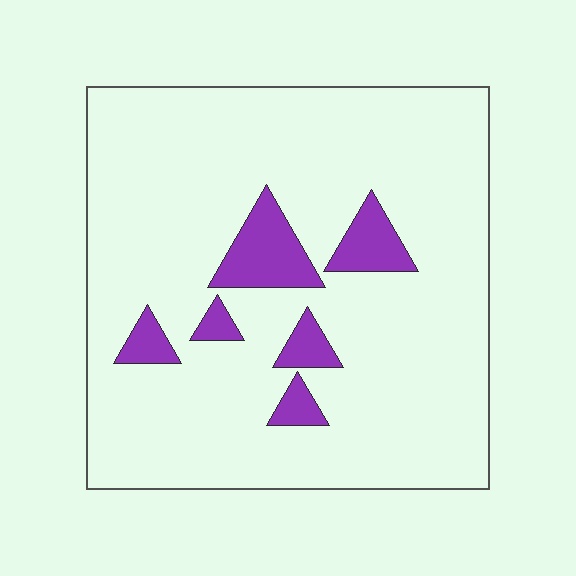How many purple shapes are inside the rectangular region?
6.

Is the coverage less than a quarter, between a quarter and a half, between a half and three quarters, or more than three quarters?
Less than a quarter.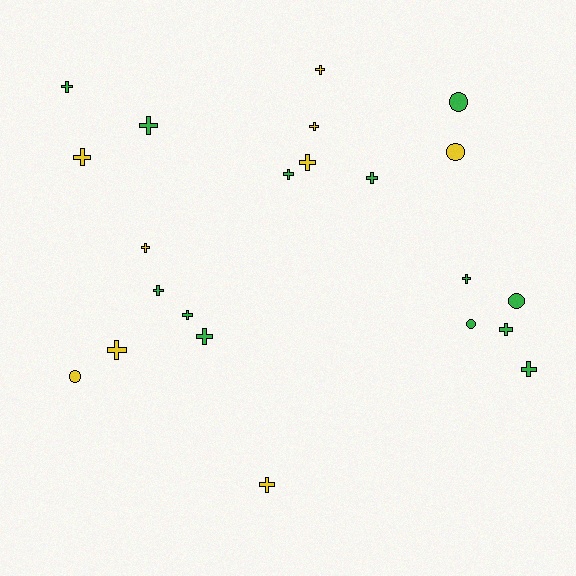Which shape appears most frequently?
Cross, with 17 objects.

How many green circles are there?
There are 3 green circles.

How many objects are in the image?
There are 22 objects.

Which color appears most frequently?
Green, with 13 objects.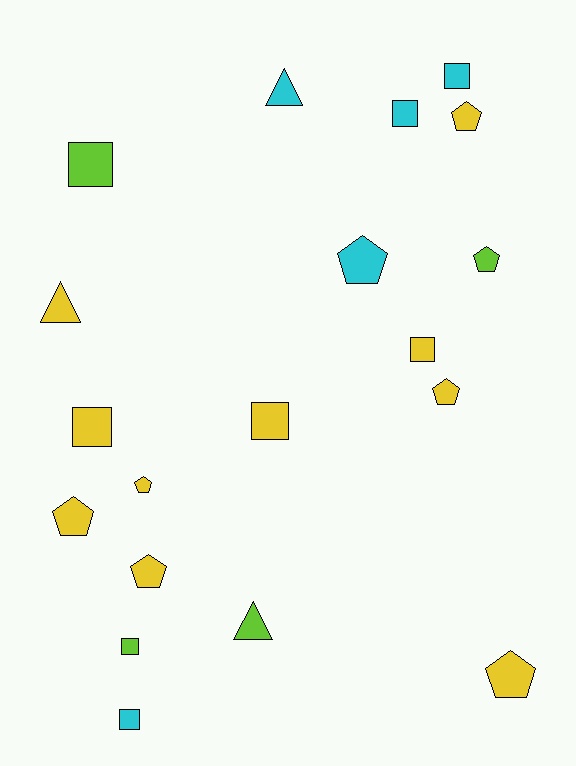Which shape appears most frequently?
Square, with 8 objects.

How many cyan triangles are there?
There is 1 cyan triangle.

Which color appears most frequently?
Yellow, with 10 objects.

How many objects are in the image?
There are 19 objects.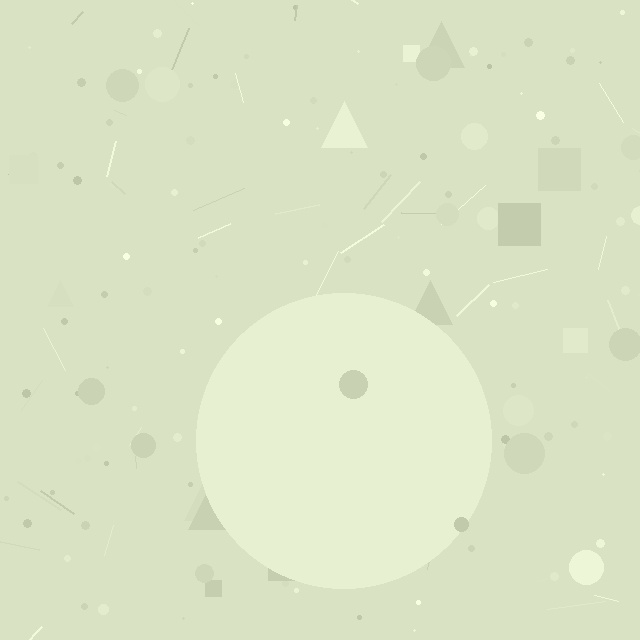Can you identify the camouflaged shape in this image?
The camouflaged shape is a circle.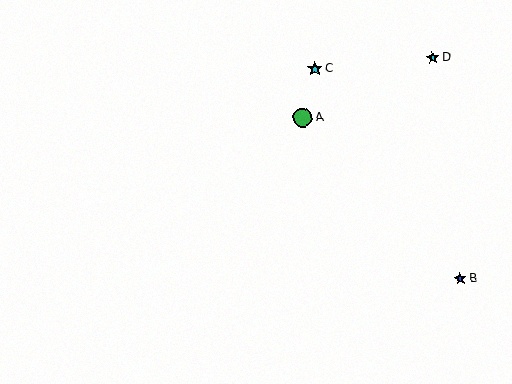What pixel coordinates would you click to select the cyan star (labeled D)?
Click at (433, 58) to select the cyan star D.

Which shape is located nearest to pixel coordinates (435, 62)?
The cyan star (labeled D) at (433, 58) is nearest to that location.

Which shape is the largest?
The green circle (labeled A) is the largest.